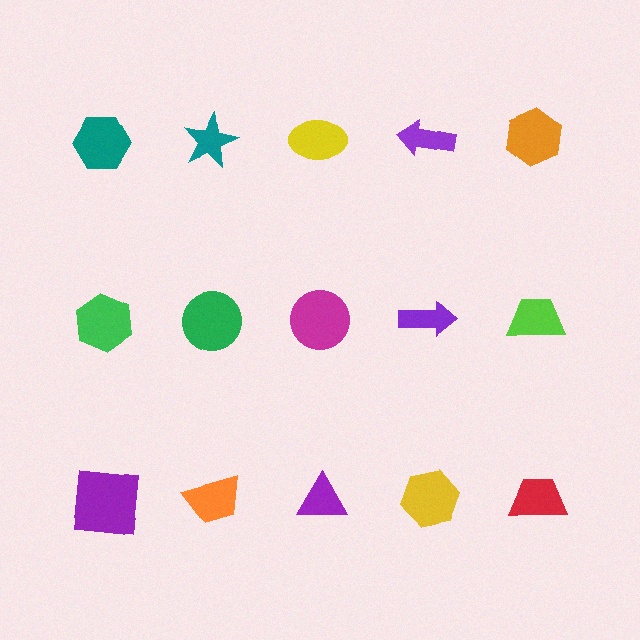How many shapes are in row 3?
5 shapes.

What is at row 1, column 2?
A teal star.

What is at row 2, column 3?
A magenta circle.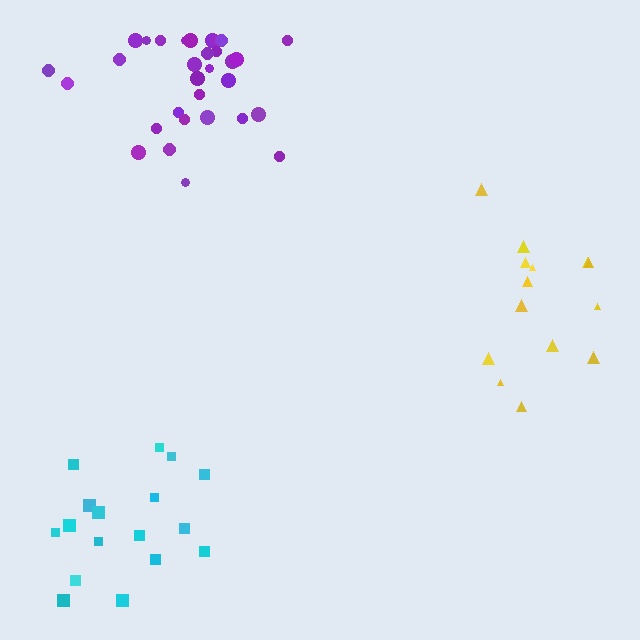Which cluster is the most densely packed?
Purple.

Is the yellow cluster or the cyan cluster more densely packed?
Yellow.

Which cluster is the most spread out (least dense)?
Cyan.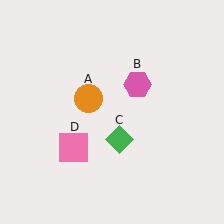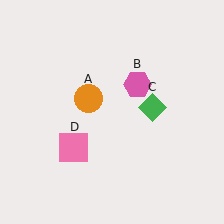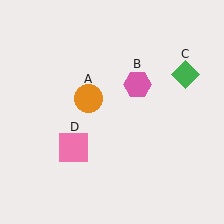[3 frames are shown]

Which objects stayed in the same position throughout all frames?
Orange circle (object A) and pink hexagon (object B) and pink square (object D) remained stationary.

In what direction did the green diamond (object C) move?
The green diamond (object C) moved up and to the right.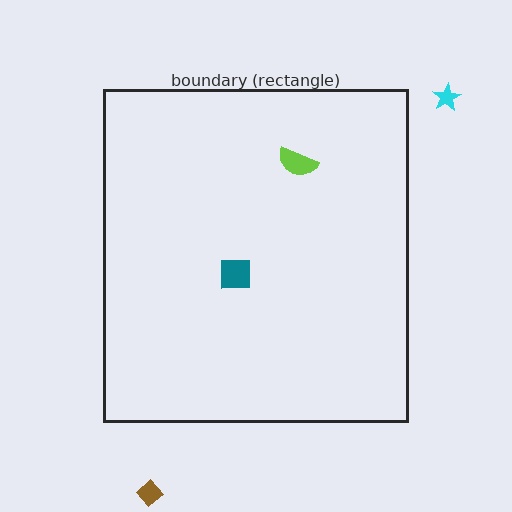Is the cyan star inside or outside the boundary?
Outside.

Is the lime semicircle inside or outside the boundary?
Inside.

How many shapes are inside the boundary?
2 inside, 2 outside.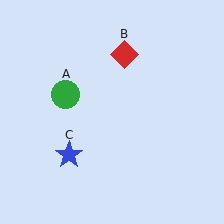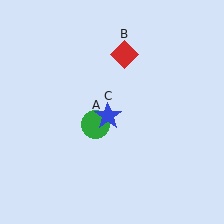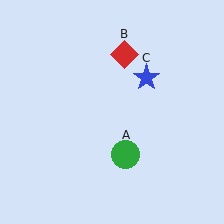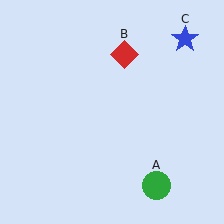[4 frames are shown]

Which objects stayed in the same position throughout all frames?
Red diamond (object B) remained stationary.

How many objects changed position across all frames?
2 objects changed position: green circle (object A), blue star (object C).